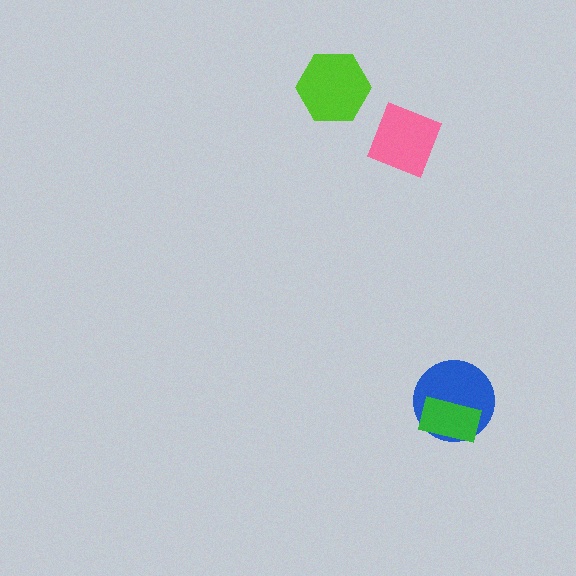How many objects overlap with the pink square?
0 objects overlap with the pink square.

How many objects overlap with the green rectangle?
1 object overlaps with the green rectangle.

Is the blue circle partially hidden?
Yes, it is partially covered by another shape.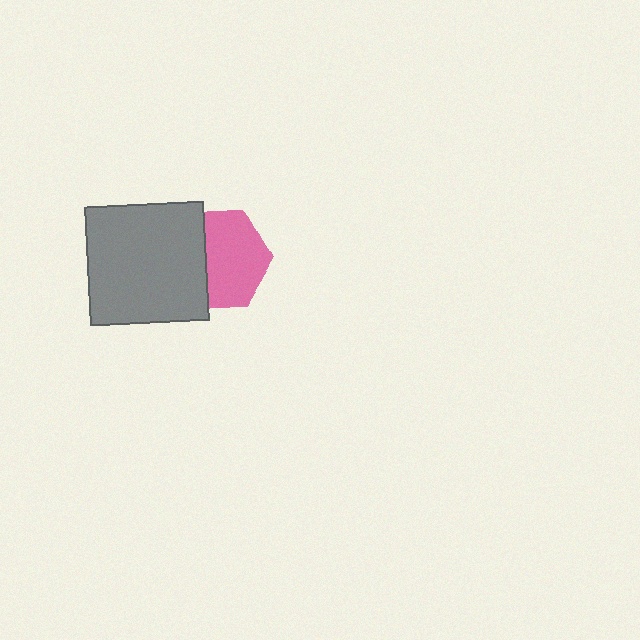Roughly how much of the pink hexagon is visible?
About half of it is visible (roughly 63%).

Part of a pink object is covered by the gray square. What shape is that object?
It is a hexagon.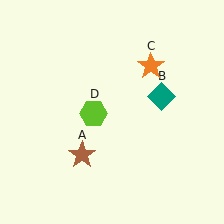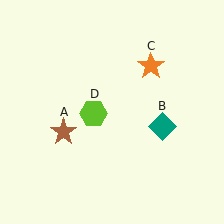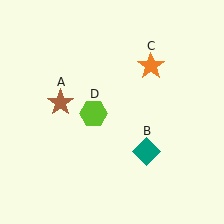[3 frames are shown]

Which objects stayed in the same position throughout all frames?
Orange star (object C) and lime hexagon (object D) remained stationary.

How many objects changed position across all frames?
2 objects changed position: brown star (object A), teal diamond (object B).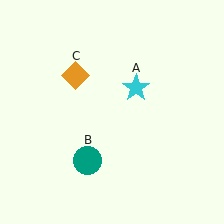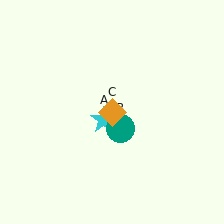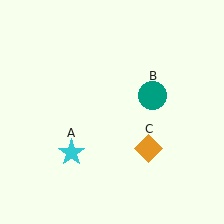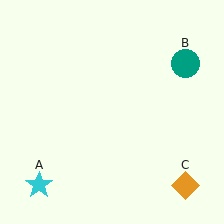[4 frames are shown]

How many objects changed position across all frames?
3 objects changed position: cyan star (object A), teal circle (object B), orange diamond (object C).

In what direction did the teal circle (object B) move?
The teal circle (object B) moved up and to the right.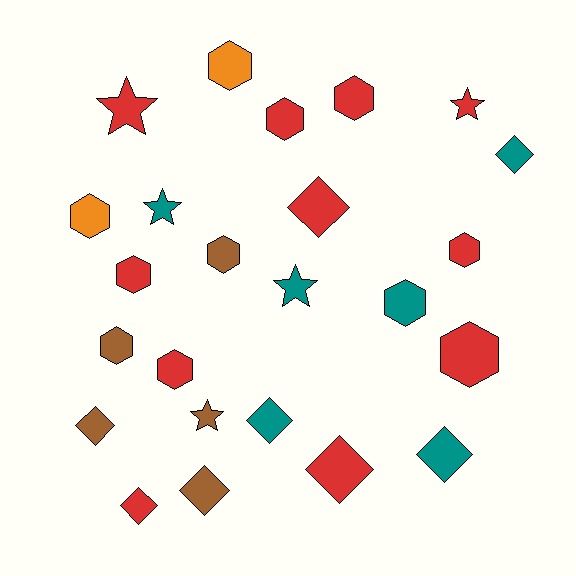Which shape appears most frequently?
Hexagon, with 11 objects.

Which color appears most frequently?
Red, with 11 objects.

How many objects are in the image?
There are 24 objects.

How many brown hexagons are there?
There are 2 brown hexagons.